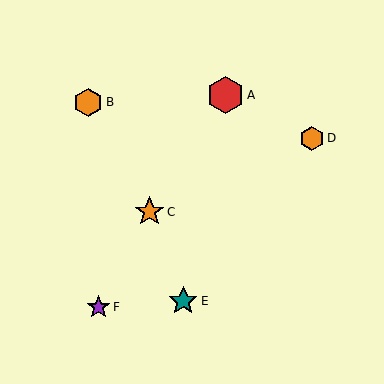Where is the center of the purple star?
The center of the purple star is at (99, 307).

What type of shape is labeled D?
Shape D is an orange hexagon.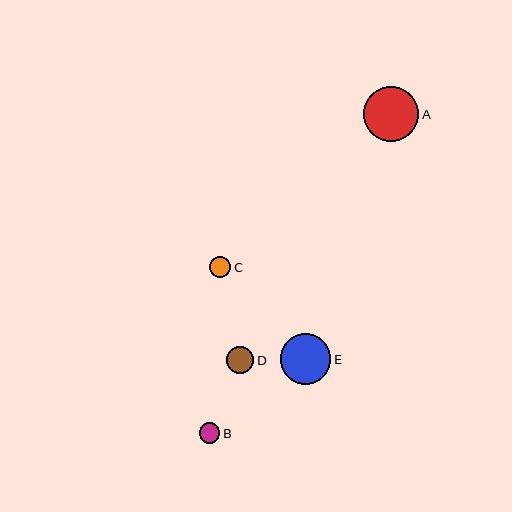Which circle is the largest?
Circle A is the largest with a size of approximately 56 pixels.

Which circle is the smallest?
Circle B is the smallest with a size of approximately 20 pixels.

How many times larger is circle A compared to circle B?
Circle A is approximately 2.7 times the size of circle B.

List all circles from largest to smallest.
From largest to smallest: A, E, D, C, B.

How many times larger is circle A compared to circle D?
Circle A is approximately 2.0 times the size of circle D.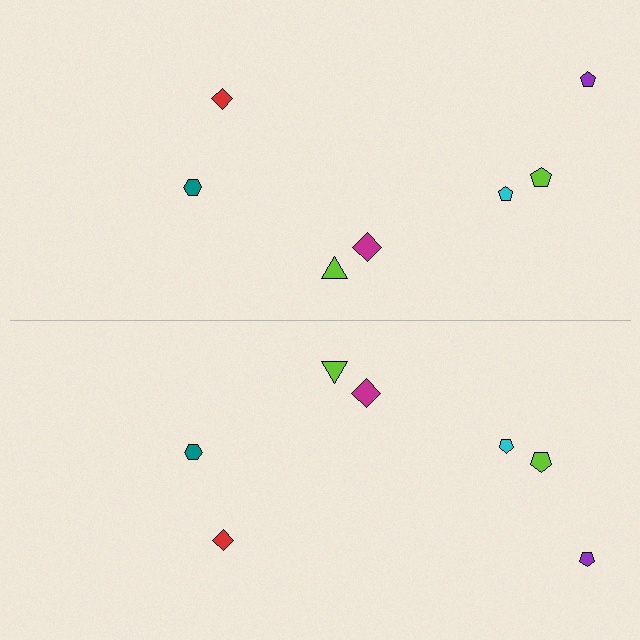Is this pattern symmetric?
Yes, this pattern has bilateral (reflection) symmetry.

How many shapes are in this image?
There are 14 shapes in this image.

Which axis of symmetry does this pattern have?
The pattern has a horizontal axis of symmetry running through the center of the image.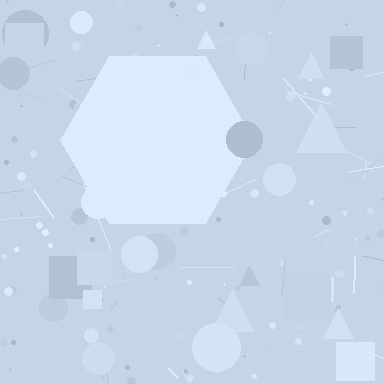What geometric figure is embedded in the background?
A hexagon is embedded in the background.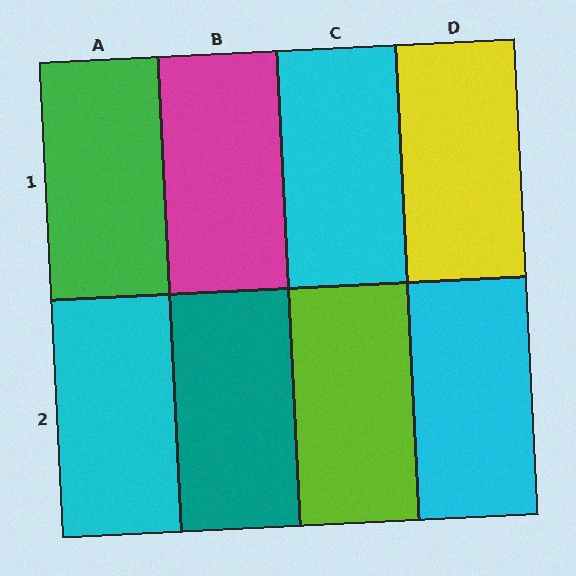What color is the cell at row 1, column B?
Magenta.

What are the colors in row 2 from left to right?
Cyan, teal, lime, cyan.